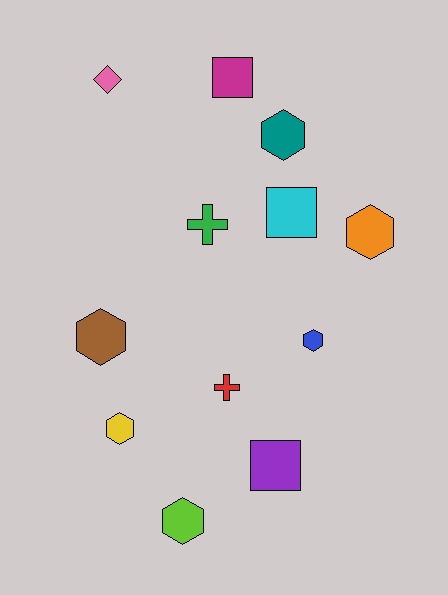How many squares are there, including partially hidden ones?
There are 3 squares.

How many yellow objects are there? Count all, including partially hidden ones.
There is 1 yellow object.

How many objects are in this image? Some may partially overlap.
There are 12 objects.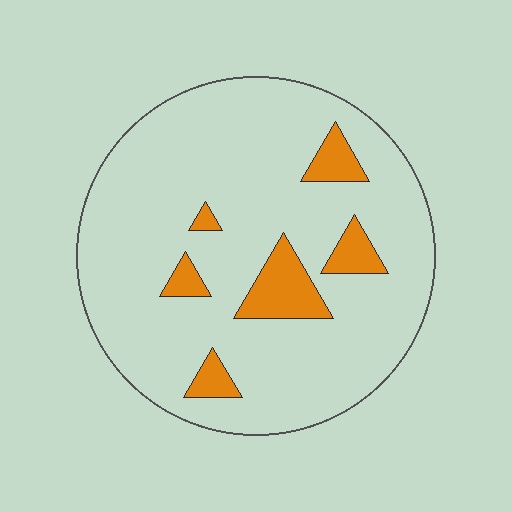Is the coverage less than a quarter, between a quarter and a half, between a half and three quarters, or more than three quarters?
Less than a quarter.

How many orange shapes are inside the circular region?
6.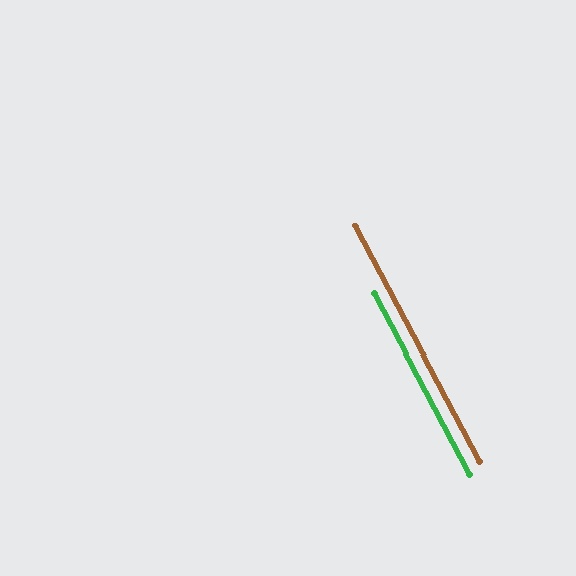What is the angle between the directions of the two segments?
Approximately 0 degrees.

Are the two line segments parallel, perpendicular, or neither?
Parallel — their directions differ by only 0.2°.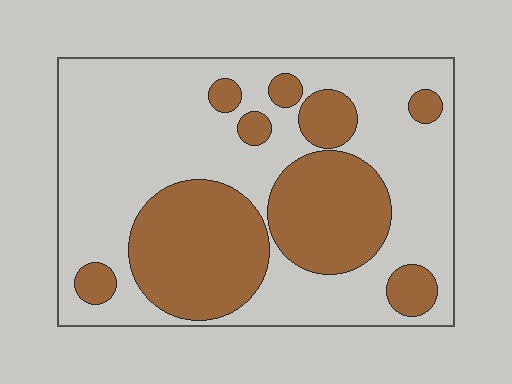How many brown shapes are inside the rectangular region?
9.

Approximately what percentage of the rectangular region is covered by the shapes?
Approximately 35%.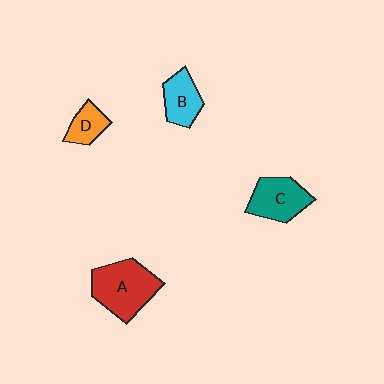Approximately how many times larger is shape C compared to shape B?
Approximately 1.3 times.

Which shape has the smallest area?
Shape D (orange).